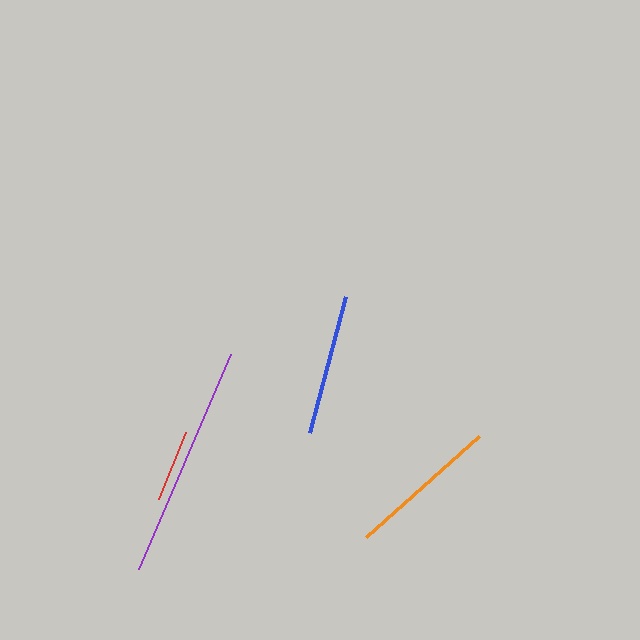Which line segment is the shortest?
The red line is the shortest at approximately 72 pixels.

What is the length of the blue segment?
The blue segment is approximately 141 pixels long.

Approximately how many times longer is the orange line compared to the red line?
The orange line is approximately 2.1 times the length of the red line.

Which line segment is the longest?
The purple line is the longest at approximately 234 pixels.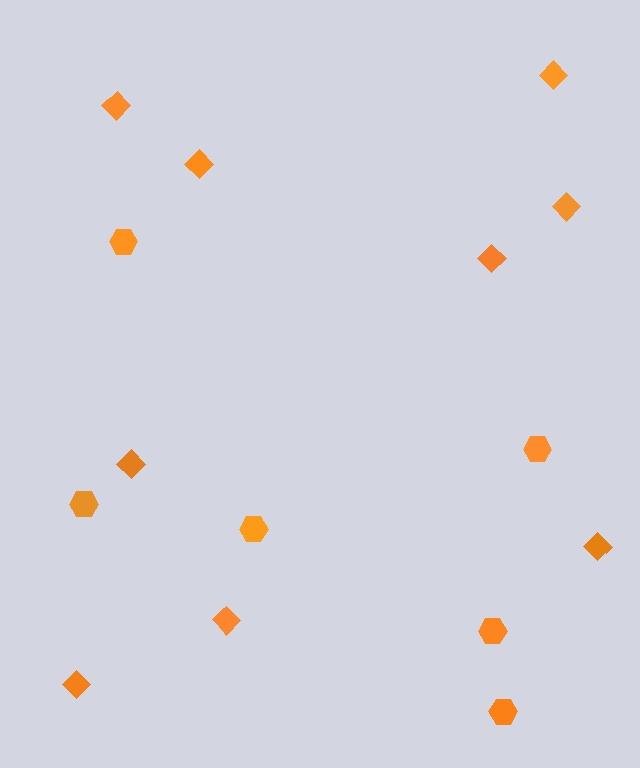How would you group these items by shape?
There are 2 groups: one group of hexagons (6) and one group of diamonds (9).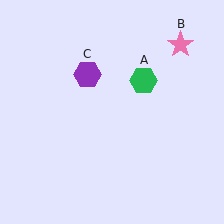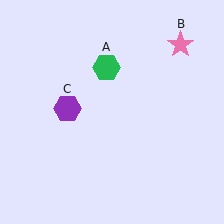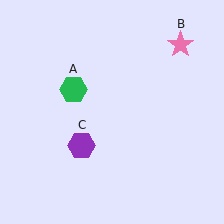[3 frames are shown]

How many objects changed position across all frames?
2 objects changed position: green hexagon (object A), purple hexagon (object C).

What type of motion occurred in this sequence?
The green hexagon (object A), purple hexagon (object C) rotated counterclockwise around the center of the scene.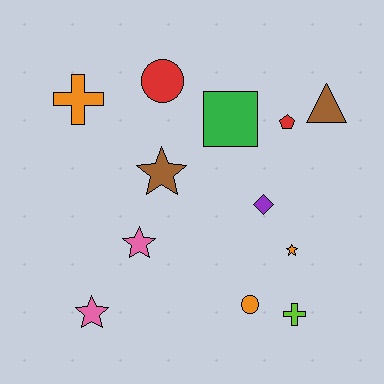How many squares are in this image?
There is 1 square.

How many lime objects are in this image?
There is 1 lime object.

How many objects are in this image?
There are 12 objects.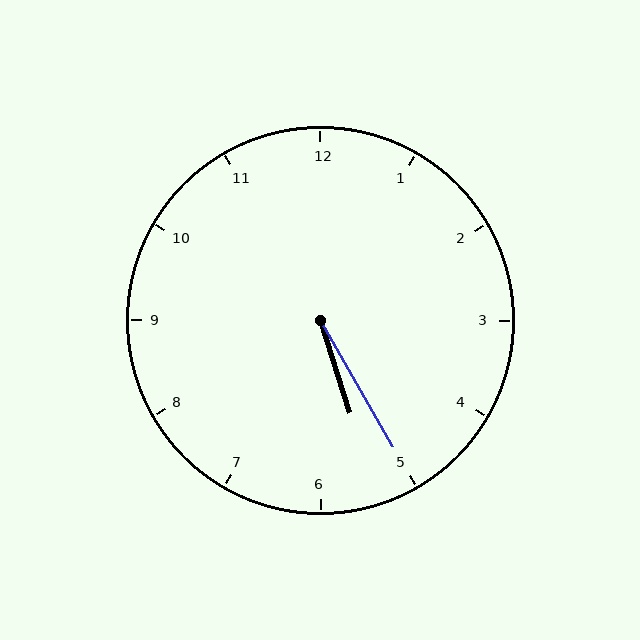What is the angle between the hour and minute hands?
Approximately 12 degrees.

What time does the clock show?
5:25.